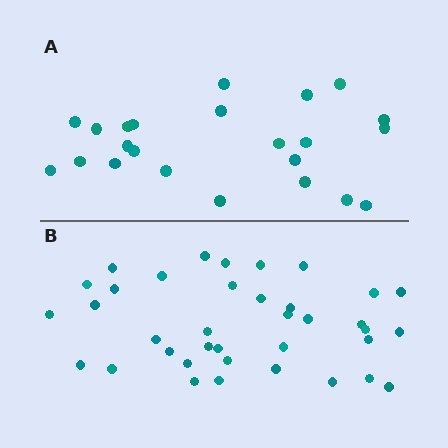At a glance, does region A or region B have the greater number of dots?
Region B (the bottom region) has more dots.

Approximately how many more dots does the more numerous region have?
Region B has approximately 15 more dots than region A.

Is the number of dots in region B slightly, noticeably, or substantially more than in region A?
Region B has substantially more. The ratio is roughly 1.6 to 1.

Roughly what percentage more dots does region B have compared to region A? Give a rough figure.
About 60% more.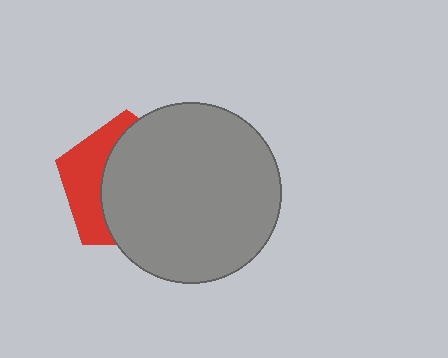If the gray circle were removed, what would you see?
You would see the complete red pentagon.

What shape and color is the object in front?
The object in front is a gray circle.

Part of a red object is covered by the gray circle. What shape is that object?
It is a pentagon.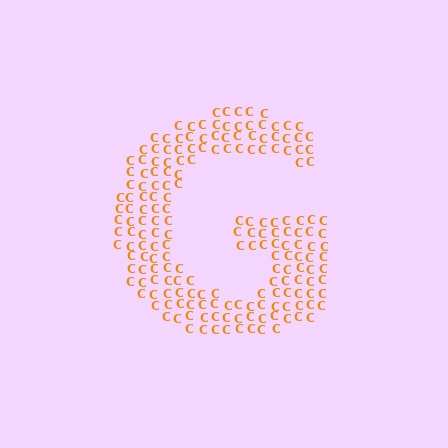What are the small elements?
The small elements are letter C's.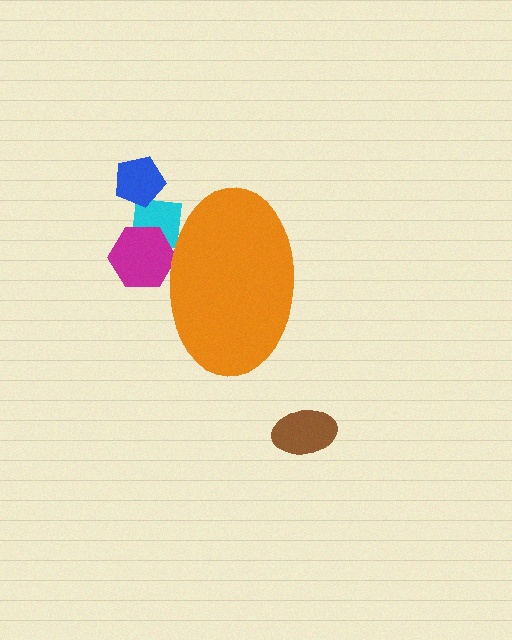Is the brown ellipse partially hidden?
No, the brown ellipse is fully visible.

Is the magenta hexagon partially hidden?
Yes, the magenta hexagon is partially hidden behind the orange ellipse.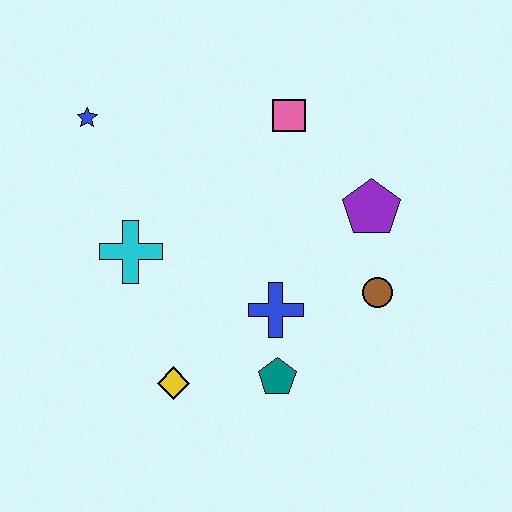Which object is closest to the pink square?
The purple pentagon is closest to the pink square.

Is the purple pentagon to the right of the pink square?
Yes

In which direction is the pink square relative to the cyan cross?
The pink square is to the right of the cyan cross.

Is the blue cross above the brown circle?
No